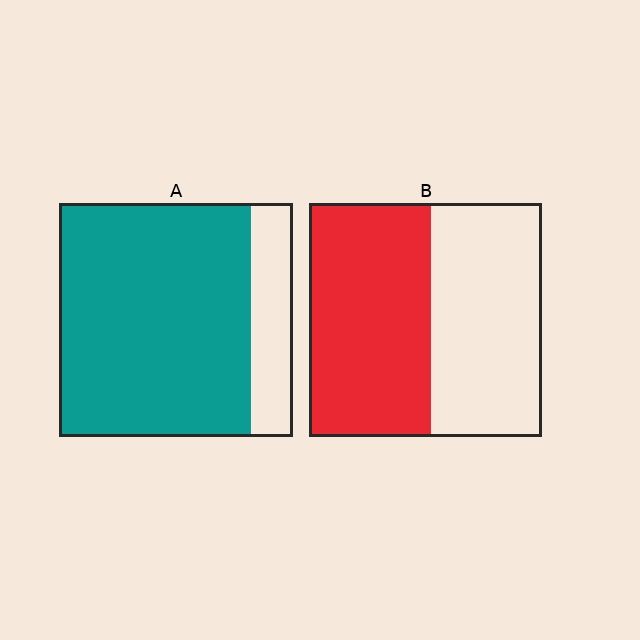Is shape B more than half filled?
Roughly half.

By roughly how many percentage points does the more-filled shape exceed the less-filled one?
By roughly 30 percentage points (A over B).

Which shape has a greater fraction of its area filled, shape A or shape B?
Shape A.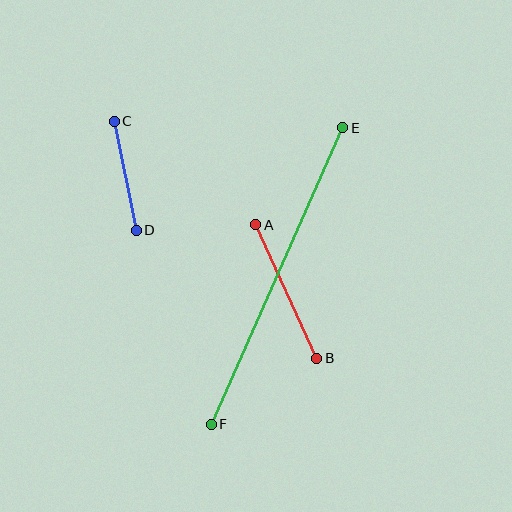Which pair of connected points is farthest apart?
Points E and F are farthest apart.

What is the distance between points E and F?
The distance is approximately 324 pixels.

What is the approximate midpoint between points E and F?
The midpoint is at approximately (277, 276) pixels.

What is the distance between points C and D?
The distance is approximately 111 pixels.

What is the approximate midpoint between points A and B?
The midpoint is at approximately (286, 291) pixels.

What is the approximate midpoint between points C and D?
The midpoint is at approximately (125, 176) pixels.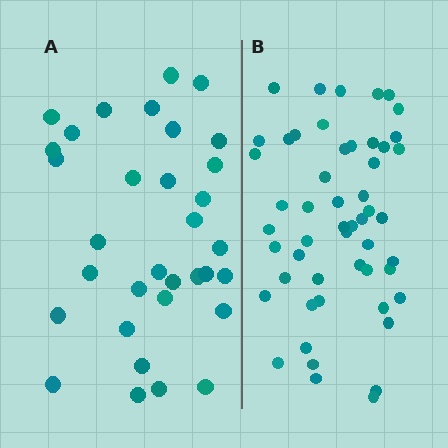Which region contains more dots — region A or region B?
Region B (the right region) has more dots.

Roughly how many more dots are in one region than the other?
Region B has approximately 20 more dots than region A.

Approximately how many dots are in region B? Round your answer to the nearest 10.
About 50 dots. (The exact count is 52, which rounds to 50.)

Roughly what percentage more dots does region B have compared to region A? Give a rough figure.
About 60% more.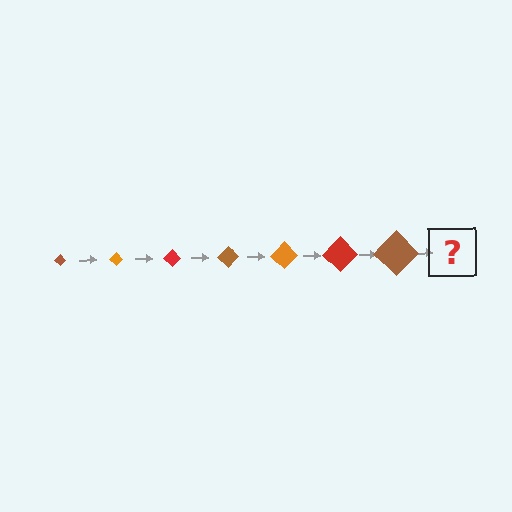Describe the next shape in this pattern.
It should be an orange diamond, larger than the previous one.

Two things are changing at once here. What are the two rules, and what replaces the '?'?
The two rules are that the diamond grows larger each step and the color cycles through brown, orange, and red. The '?' should be an orange diamond, larger than the previous one.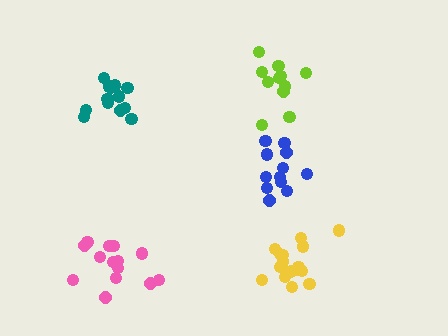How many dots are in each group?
Group 1: 11 dots, Group 2: 16 dots, Group 3: 12 dots, Group 4: 14 dots, Group 5: 13 dots (66 total).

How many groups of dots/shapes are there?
There are 5 groups.